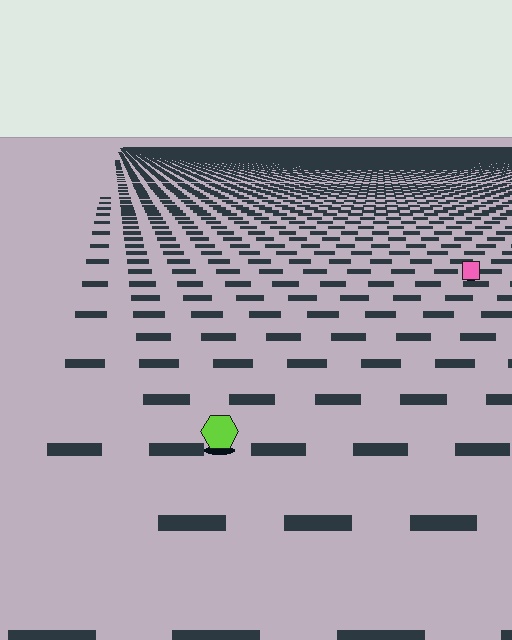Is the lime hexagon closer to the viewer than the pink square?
Yes. The lime hexagon is closer — you can tell from the texture gradient: the ground texture is coarser near it.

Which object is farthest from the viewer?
The pink square is farthest from the viewer. It appears smaller and the ground texture around it is denser.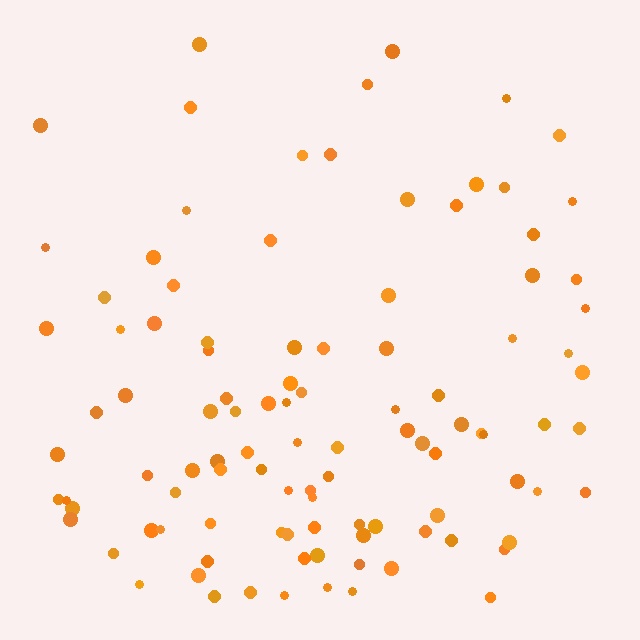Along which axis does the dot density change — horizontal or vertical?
Vertical.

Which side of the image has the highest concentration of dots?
The bottom.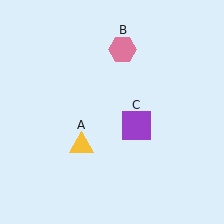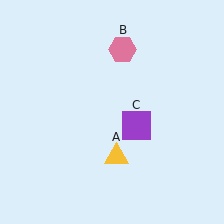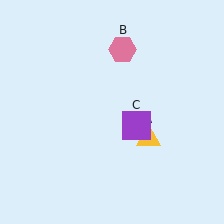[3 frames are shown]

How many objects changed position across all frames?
1 object changed position: yellow triangle (object A).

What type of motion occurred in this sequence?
The yellow triangle (object A) rotated counterclockwise around the center of the scene.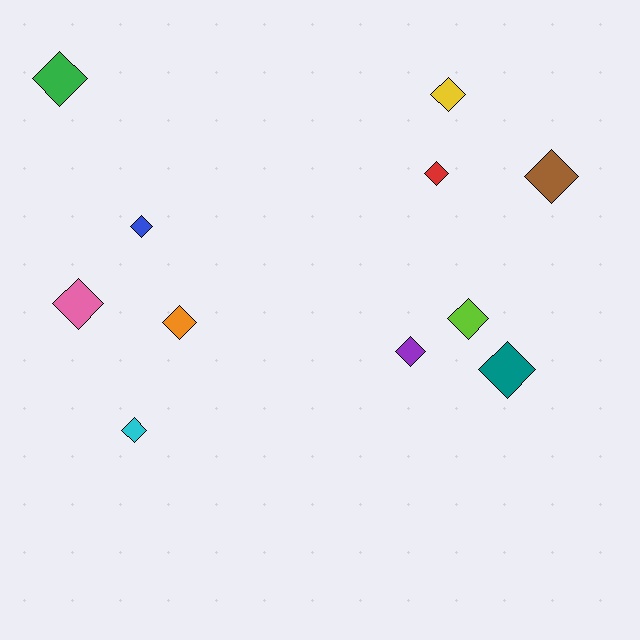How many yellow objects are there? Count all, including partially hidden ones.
There is 1 yellow object.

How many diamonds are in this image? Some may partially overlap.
There are 11 diamonds.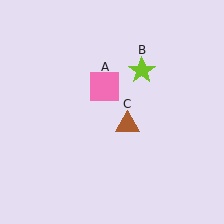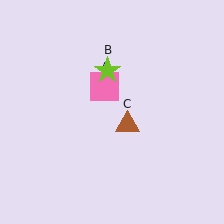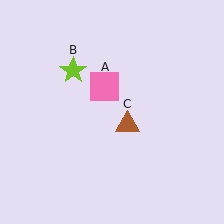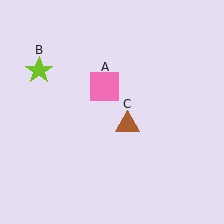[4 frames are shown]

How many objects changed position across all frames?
1 object changed position: lime star (object B).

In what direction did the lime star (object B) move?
The lime star (object B) moved left.